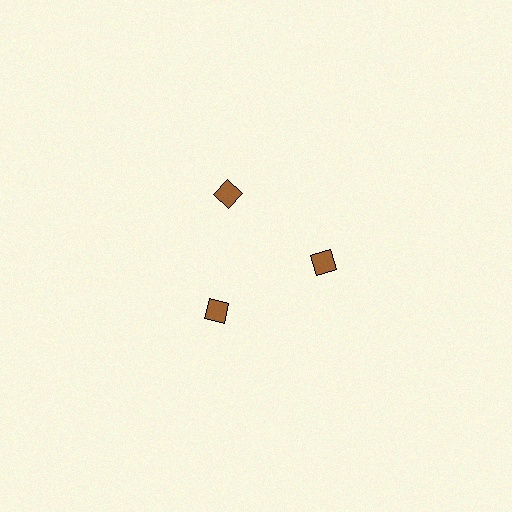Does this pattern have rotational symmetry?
Yes, this pattern has 3-fold rotational symmetry. It looks the same after rotating 120 degrees around the center.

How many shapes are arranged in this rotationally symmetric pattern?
There are 3 shapes, arranged in 3 groups of 1.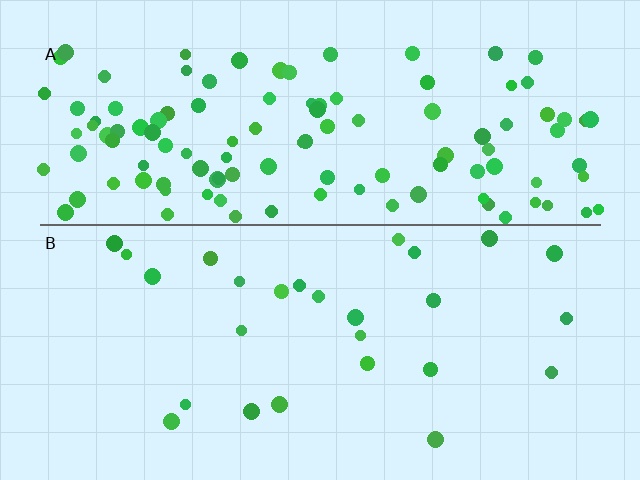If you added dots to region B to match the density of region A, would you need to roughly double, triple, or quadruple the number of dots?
Approximately quadruple.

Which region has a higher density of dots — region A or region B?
A (the top).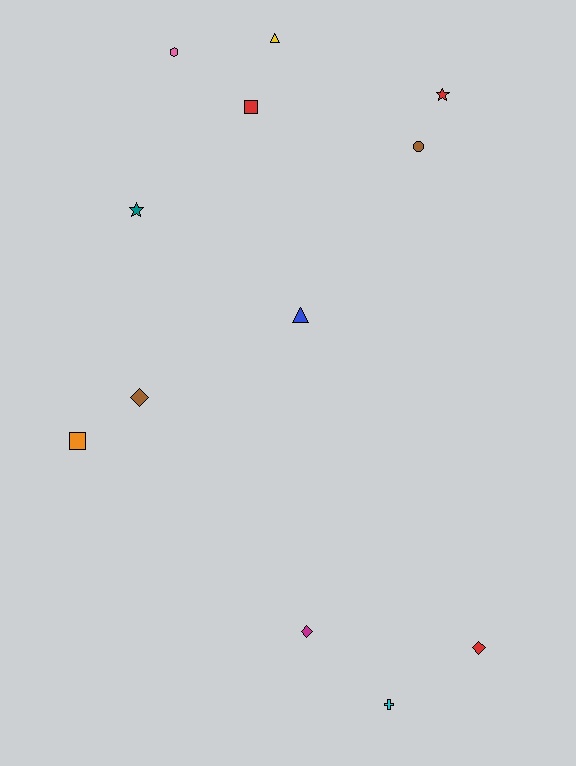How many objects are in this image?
There are 12 objects.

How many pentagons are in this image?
There are no pentagons.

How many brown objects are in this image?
There are 2 brown objects.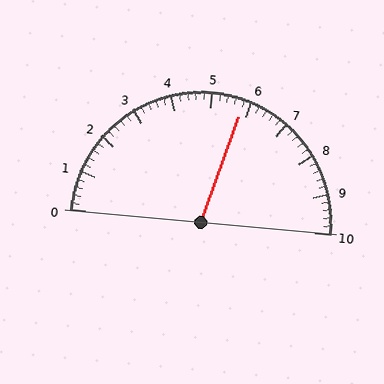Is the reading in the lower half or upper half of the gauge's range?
The reading is in the upper half of the range (0 to 10).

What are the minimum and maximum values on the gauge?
The gauge ranges from 0 to 10.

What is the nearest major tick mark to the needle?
The nearest major tick mark is 6.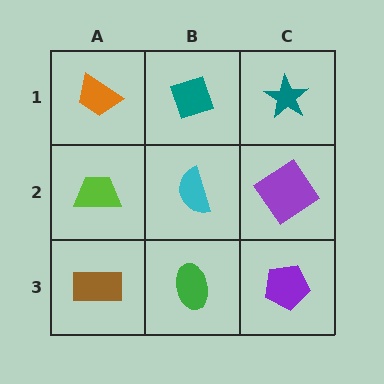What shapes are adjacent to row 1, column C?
A purple diamond (row 2, column C), a teal diamond (row 1, column B).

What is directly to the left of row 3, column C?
A green ellipse.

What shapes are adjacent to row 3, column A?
A lime trapezoid (row 2, column A), a green ellipse (row 3, column B).